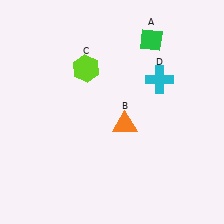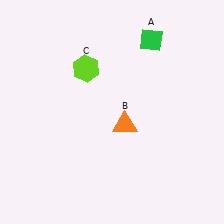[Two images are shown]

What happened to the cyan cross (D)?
The cyan cross (D) was removed in Image 2. It was in the top-right area of Image 1.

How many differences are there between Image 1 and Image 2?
There is 1 difference between the two images.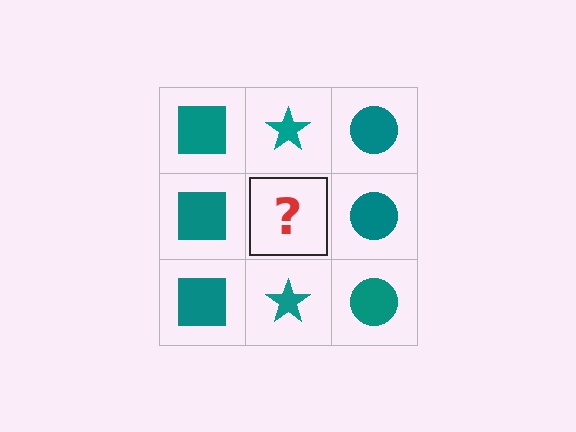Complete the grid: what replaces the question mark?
The question mark should be replaced with a teal star.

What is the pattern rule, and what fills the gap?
The rule is that each column has a consistent shape. The gap should be filled with a teal star.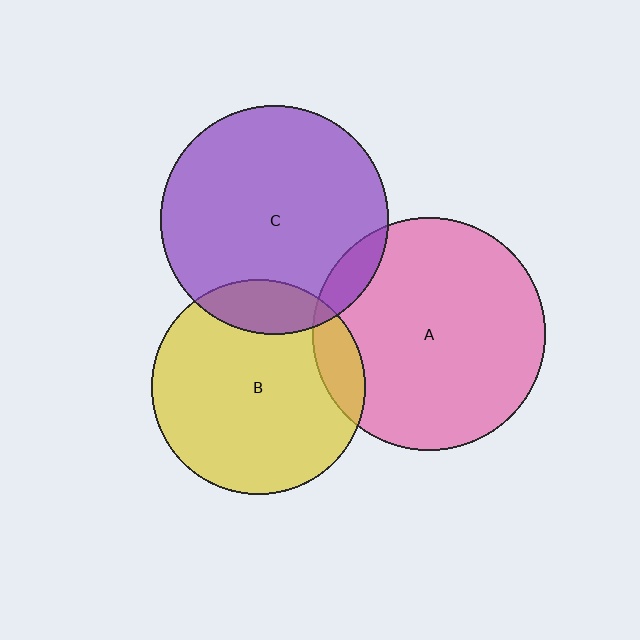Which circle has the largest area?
Circle A (pink).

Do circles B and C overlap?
Yes.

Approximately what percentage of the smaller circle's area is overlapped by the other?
Approximately 15%.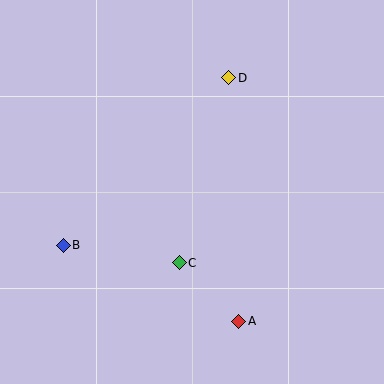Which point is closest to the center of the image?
Point C at (179, 263) is closest to the center.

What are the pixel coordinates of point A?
Point A is at (239, 321).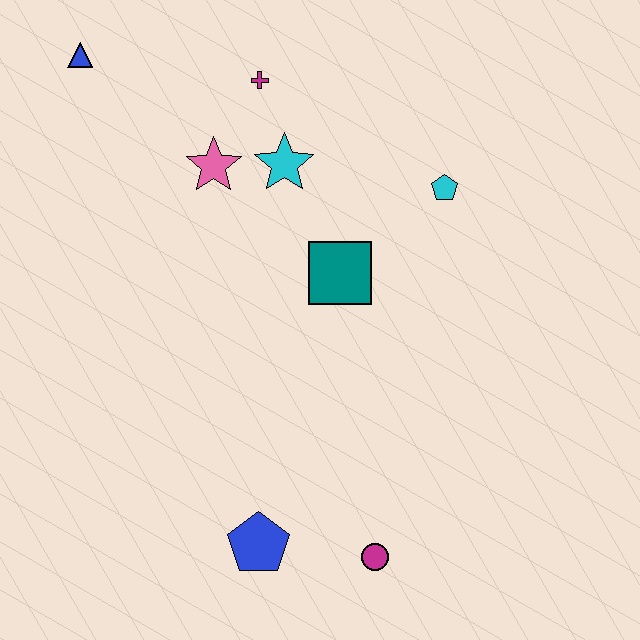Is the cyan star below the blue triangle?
Yes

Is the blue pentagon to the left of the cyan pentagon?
Yes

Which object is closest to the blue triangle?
The pink star is closest to the blue triangle.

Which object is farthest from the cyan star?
The magenta circle is farthest from the cyan star.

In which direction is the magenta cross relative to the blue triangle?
The magenta cross is to the right of the blue triangle.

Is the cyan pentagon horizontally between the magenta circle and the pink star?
No